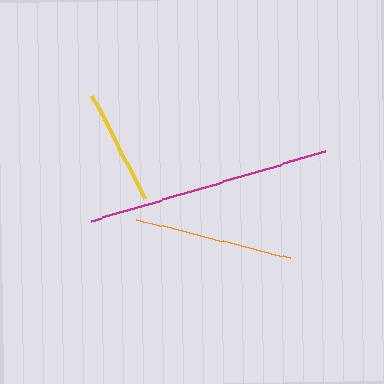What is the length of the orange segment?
The orange segment is approximately 158 pixels long.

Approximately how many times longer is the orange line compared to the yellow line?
The orange line is approximately 1.4 times the length of the yellow line.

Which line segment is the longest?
The magenta line is the longest at approximately 244 pixels.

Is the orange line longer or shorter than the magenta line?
The magenta line is longer than the orange line.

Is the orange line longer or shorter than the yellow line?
The orange line is longer than the yellow line.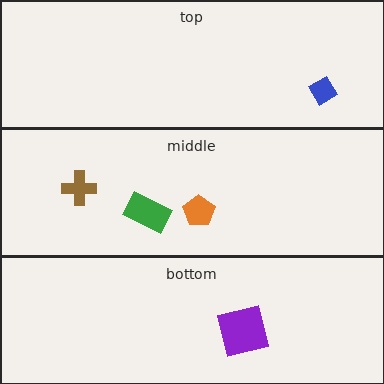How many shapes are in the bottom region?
1.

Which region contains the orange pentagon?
The middle region.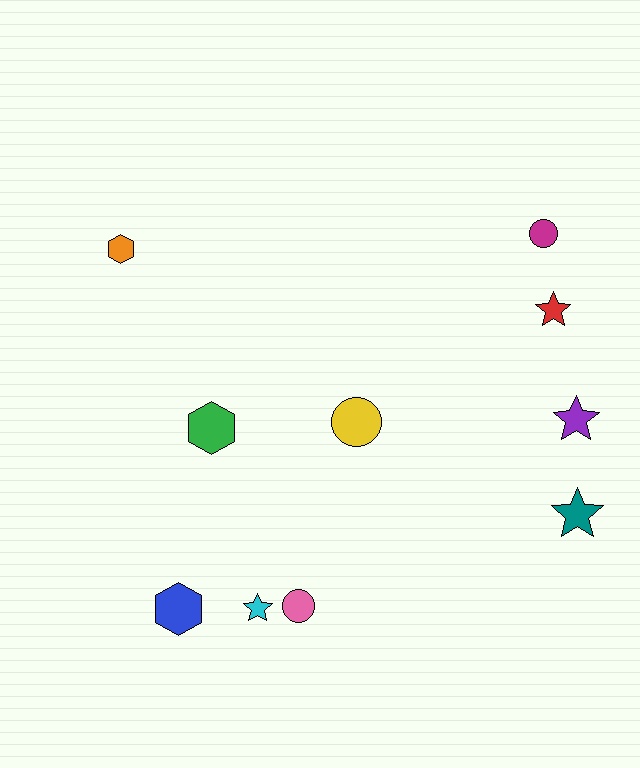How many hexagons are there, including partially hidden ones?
There are 3 hexagons.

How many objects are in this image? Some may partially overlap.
There are 10 objects.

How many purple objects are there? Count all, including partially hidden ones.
There is 1 purple object.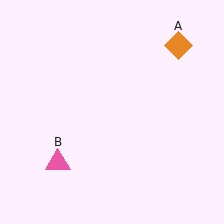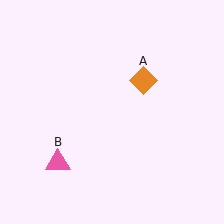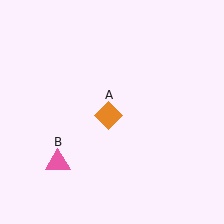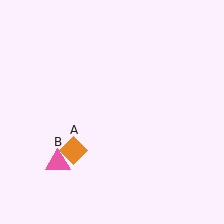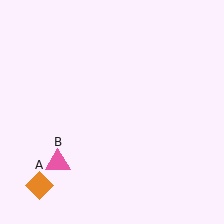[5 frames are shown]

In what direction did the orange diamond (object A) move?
The orange diamond (object A) moved down and to the left.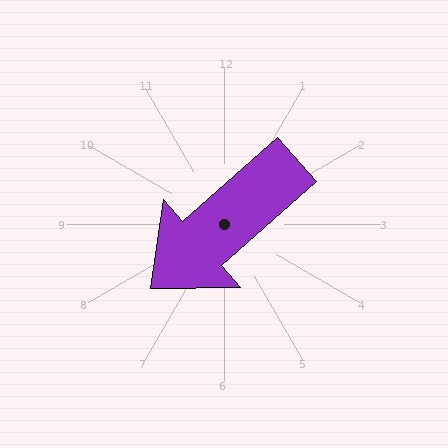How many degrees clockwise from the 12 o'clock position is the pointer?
Approximately 229 degrees.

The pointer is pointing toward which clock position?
Roughly 8 o'clock.